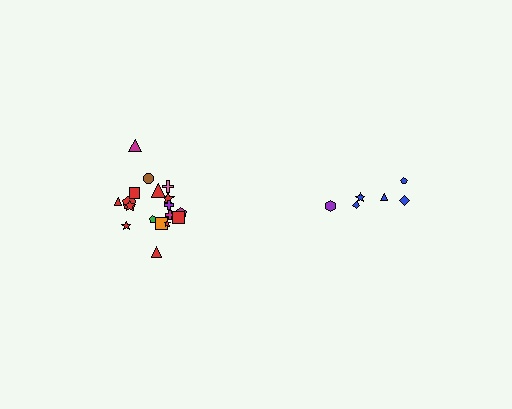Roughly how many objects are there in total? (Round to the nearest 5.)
Roughly 25 objects in total.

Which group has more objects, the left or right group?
The left group.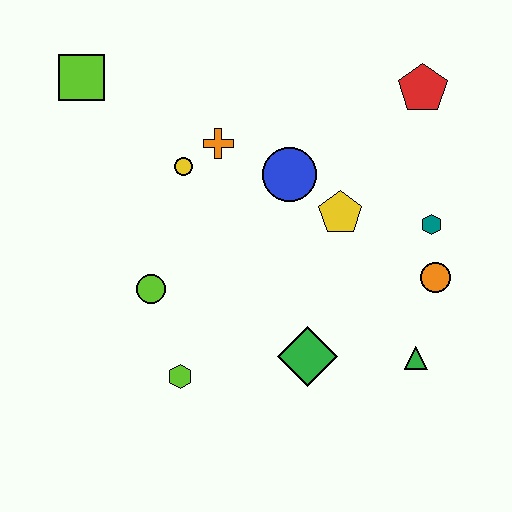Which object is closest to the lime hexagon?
The lime circle is closest to the lime hexagon.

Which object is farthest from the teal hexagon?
The lime square is farthest from the teal hexagon.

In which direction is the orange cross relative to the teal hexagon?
The orange cross is to the left of the teal hexagon.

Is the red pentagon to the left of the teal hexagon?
Yes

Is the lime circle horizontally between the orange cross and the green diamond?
No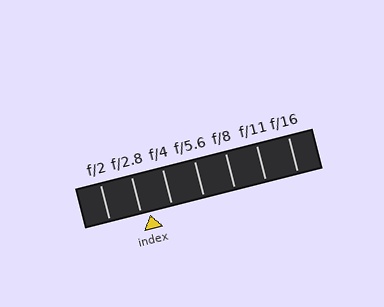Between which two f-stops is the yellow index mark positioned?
The index mark is between f/2.8 and f/4.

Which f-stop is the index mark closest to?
The index mark is closest to f/2.8.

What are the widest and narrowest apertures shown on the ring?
The widest aperture shown is f/2 and the narrowest is f/16.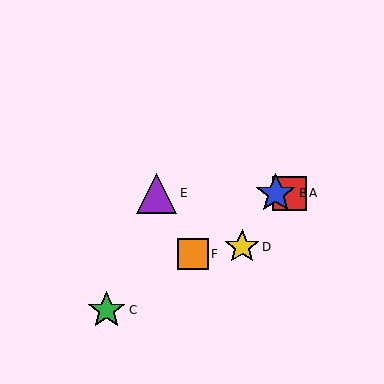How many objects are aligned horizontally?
3 objects (A, B, E) are aligned horizontally.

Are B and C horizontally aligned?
No, B is at y≈193 and C is at y≈310.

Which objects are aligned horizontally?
Objects A, B, E are aligned horizontally.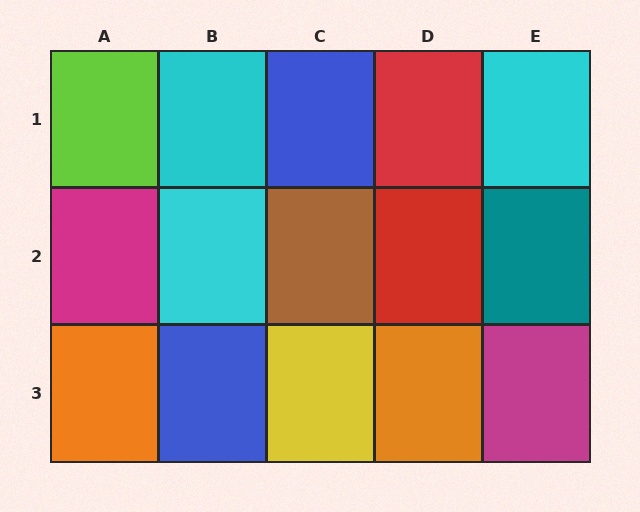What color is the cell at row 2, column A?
Magenta.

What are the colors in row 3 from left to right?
Orange, blue, yellow, orange, magenta.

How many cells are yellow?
1 cell is yellow.